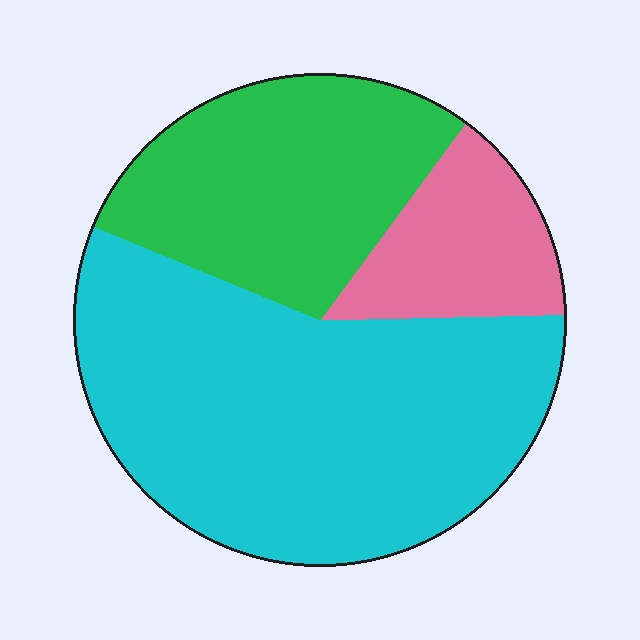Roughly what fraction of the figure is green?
Green covers about 30% of the figure.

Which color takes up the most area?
Cyan, at roughly 55%.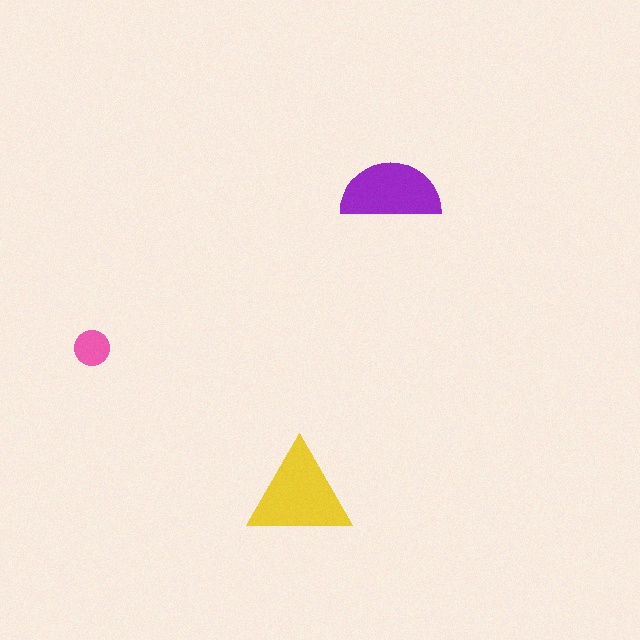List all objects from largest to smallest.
The yellow triangle, the purple semicircle, the pink circle.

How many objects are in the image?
There are 3 objects in the image.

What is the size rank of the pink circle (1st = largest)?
3rd.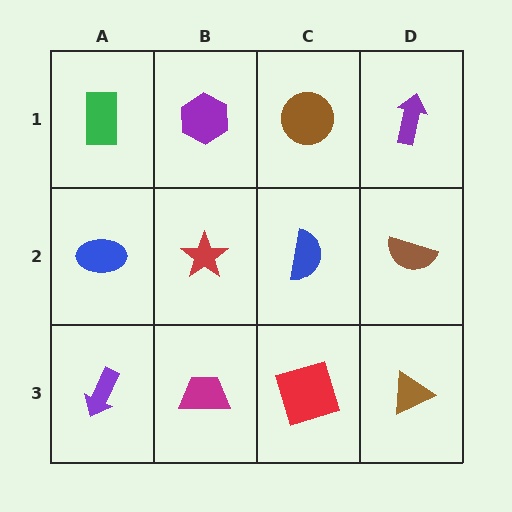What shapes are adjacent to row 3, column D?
A brown semicircle (row 2, column D), a red square (row 3, column C).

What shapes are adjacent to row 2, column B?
A purple hexagon (row 1, column B), a magenta trapezoid (row 3, column B), a blue ellipse (row 2, column A), a blue semicircle (row 2, column C).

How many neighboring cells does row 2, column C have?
4.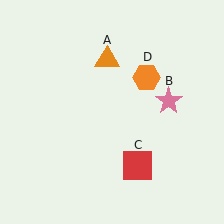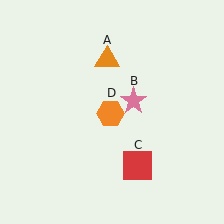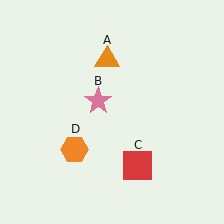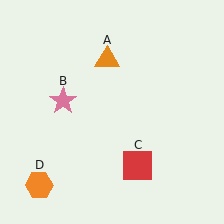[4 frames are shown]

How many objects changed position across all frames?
2 objects changed position: pink star (object B), orange hexagon (object D).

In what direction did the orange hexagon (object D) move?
The orange hexagon (object D) moved down and to the left.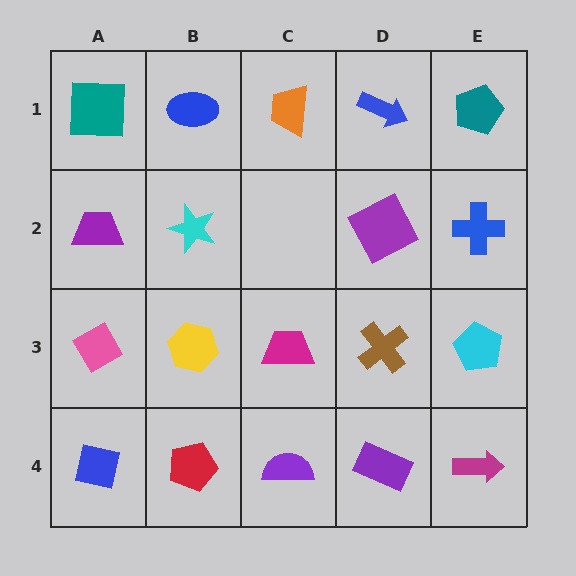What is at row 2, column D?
A purple square.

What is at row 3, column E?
A cyan pentagon.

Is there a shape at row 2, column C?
No, that cell is empty.